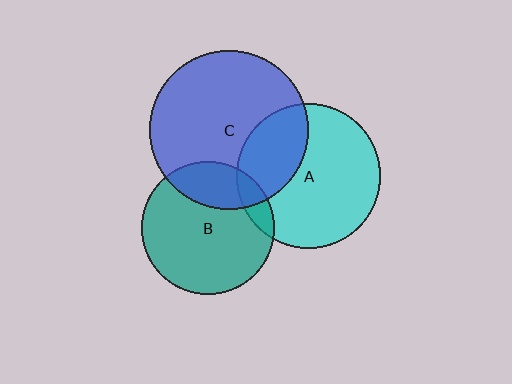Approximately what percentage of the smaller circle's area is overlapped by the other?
Approximately 10%.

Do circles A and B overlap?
Yes.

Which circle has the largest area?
Circle C (blue).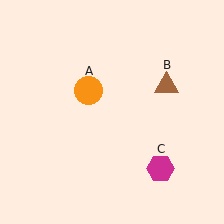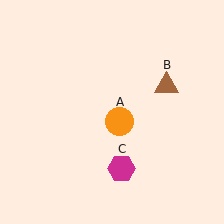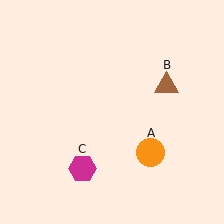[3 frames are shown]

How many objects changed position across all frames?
2 objects changed position: orange circle (object A), magenta hexagon (object C).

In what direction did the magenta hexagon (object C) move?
The magenta hexagon (object C) moved left.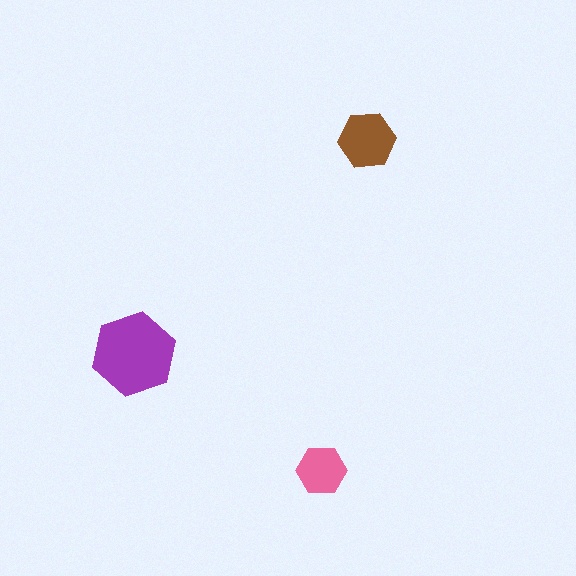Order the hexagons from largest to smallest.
the purple one, the brown one, the pink one.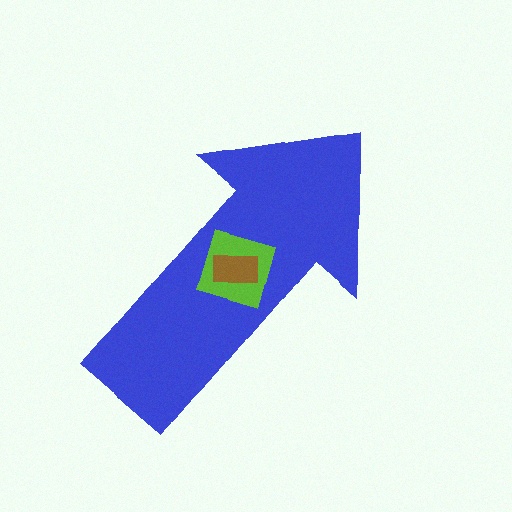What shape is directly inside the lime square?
The brown rectangle.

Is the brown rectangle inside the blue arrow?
Yes.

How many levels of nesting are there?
3.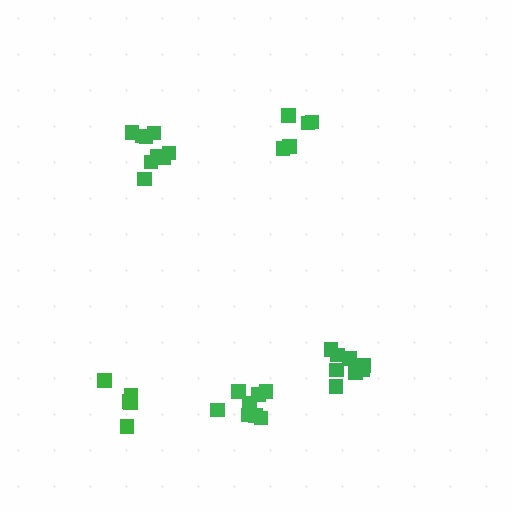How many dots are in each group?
Group 1: 5 dots, Group 2: 5 dots, Group 3: 8 dots, Group 4: 9 dots, Group 5: 9 dots (36 total).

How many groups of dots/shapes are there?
There are 5 groups.